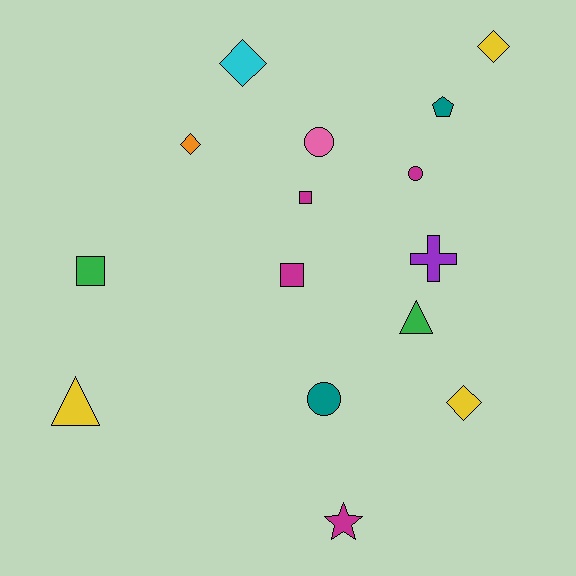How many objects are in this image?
There are 15 objects.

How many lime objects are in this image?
There are no lime objects.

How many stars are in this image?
There is 1 star.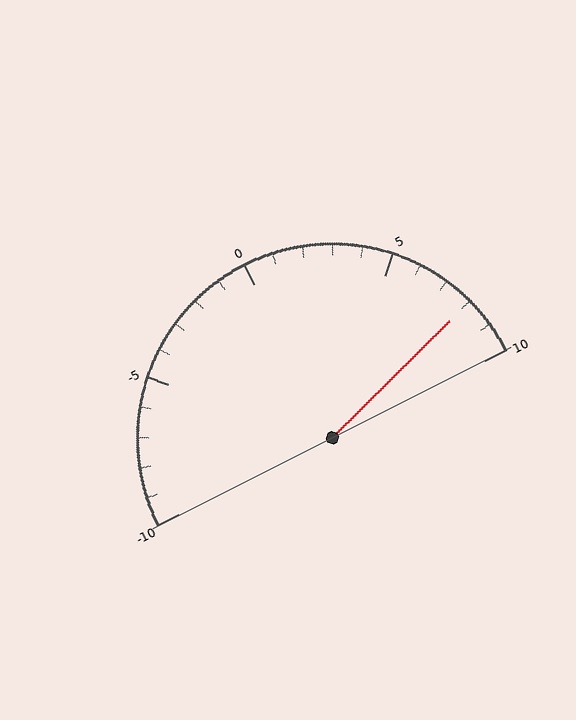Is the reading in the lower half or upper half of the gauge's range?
The reading is in the upper half of the range (-10 to 10).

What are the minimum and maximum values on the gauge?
The gauge ranges from -10 to 10.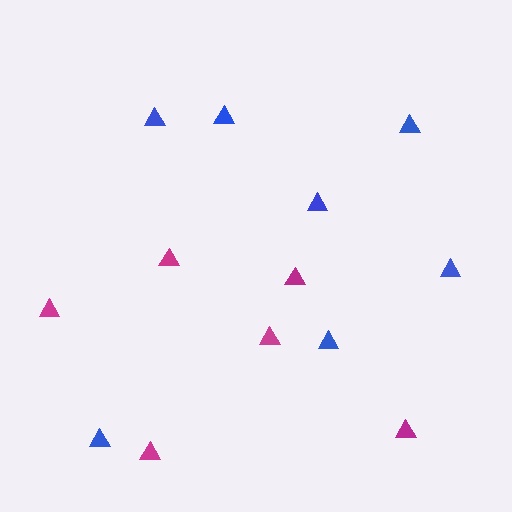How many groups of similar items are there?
There are 2 groups: one group of magenta triangles (6) and one group of blue triangles (7).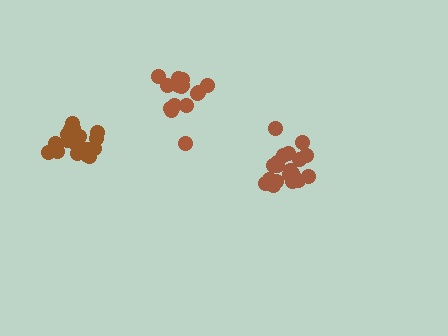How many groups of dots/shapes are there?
There are 3 groups.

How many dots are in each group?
Group 1: 19 dots, Group 2: 19 dots, Group 3: 15 dots (53 total).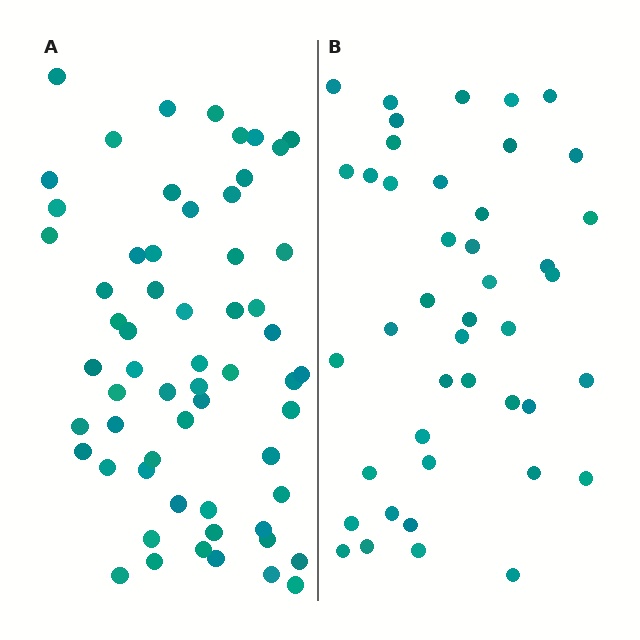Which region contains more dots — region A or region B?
Region A (the left region) has more dots.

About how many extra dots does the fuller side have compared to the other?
Region A has approximately 15 more dots than region B.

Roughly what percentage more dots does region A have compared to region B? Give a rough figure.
About 40% more.